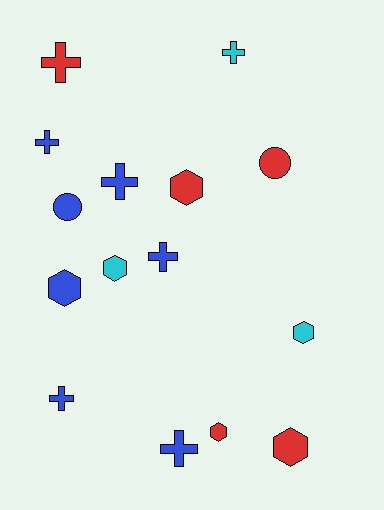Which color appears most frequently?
Blue, with 7 objects.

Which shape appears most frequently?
Cross, with 7 objects.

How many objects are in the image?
There are 15 objects.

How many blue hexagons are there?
There is 1 blue hexagon.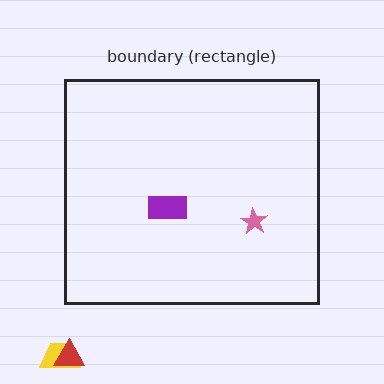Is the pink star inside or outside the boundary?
Inside.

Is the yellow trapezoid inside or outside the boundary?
Outside.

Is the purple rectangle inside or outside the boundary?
Inside.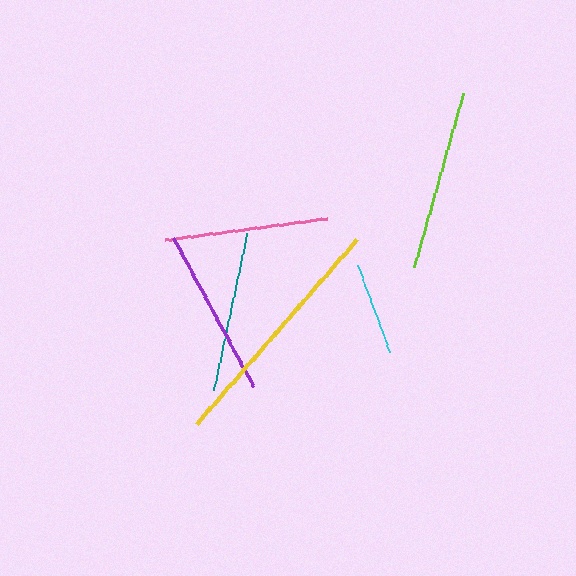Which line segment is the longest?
The yellow line is the longest at approximately 245 pixels.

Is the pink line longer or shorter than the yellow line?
The yellow line is longer than the pink line.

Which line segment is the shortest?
The cyan line is the shortest at approximately 92 pixels.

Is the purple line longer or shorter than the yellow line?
The yellow line is longer than the purple line.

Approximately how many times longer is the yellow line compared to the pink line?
The yellow line is approximately 1.5 times the length of the pink line.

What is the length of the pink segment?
The pink segment is approximately 163 pixels long.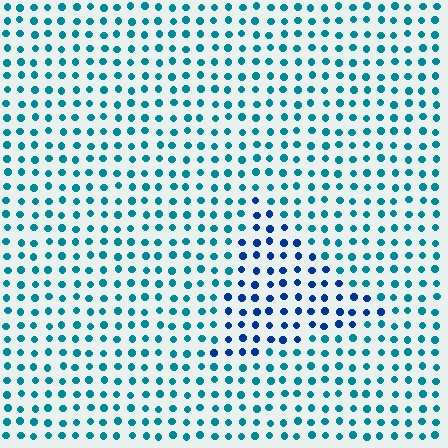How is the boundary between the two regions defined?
The boundary is defined purely by a slight shift in hue (about 35 degrees). Spacing, size, and orientation are identical on both sides.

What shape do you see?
I see a triangle.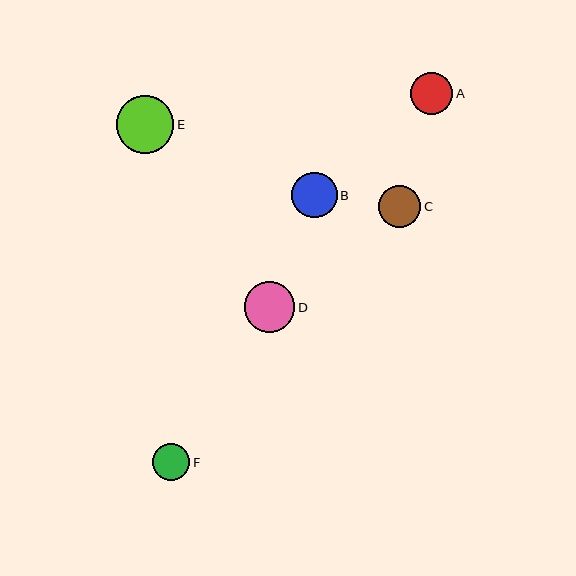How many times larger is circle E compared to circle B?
Circle E is approximately 1.3 times the size of circle B.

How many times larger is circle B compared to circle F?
Circle B is approximately 1.2 times the size of circle F.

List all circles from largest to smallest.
From largest to smallest: E, D, B, C, A, F.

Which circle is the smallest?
Circle F is the smallest with a size of approximately 37 pixels.